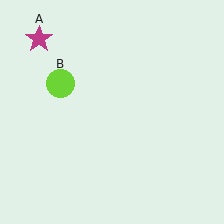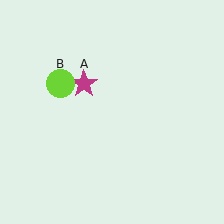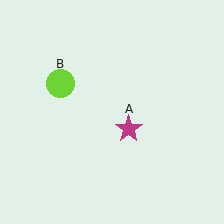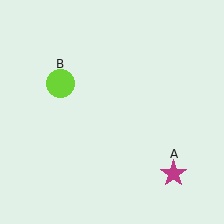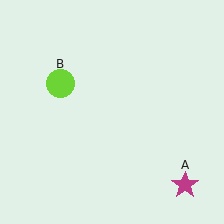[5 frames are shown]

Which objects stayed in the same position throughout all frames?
Lime circle (object B) remained stationary.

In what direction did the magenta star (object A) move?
The magenta star (object A) moved down and to the right.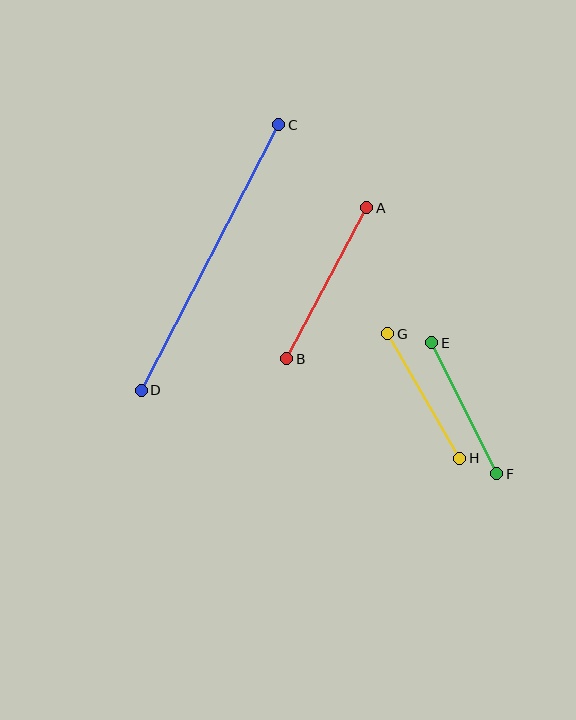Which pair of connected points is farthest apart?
Points C and D are farthest apart.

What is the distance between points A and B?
The distance is approximately 171 pixels.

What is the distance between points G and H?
The distance is approximately 144 pixels.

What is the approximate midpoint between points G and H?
The midpoint is at approximately (424, 396) pixels.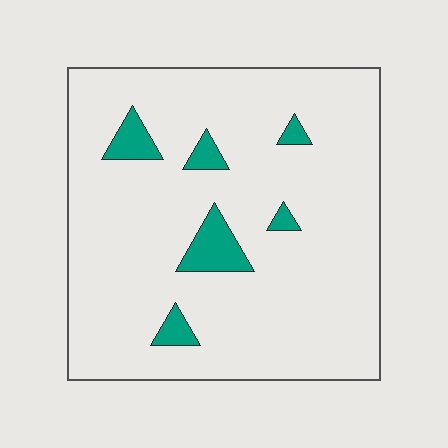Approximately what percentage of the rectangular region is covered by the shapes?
Approximately 10%.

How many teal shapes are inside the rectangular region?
6.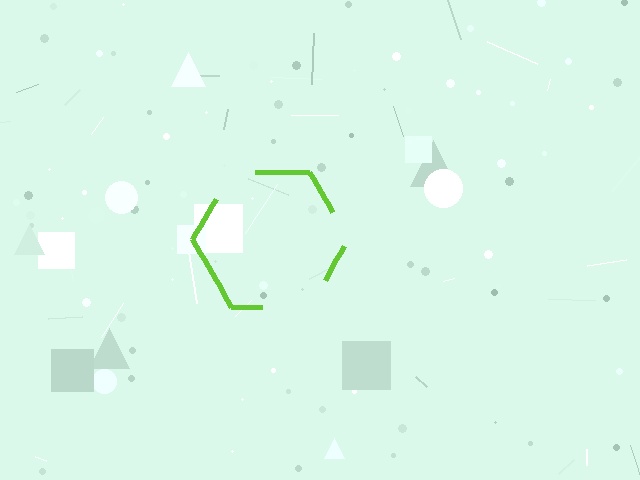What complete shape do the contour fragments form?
The contour fragments form a hexagon.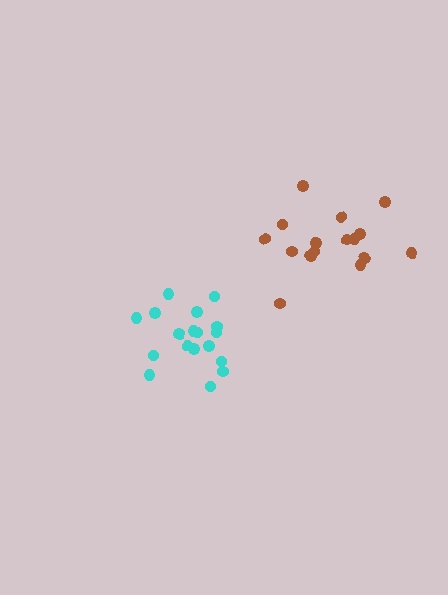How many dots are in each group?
Group 1: 18 dots, Group 2: 17 dots (35 total).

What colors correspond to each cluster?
The clusters are colored: cyan, brown.